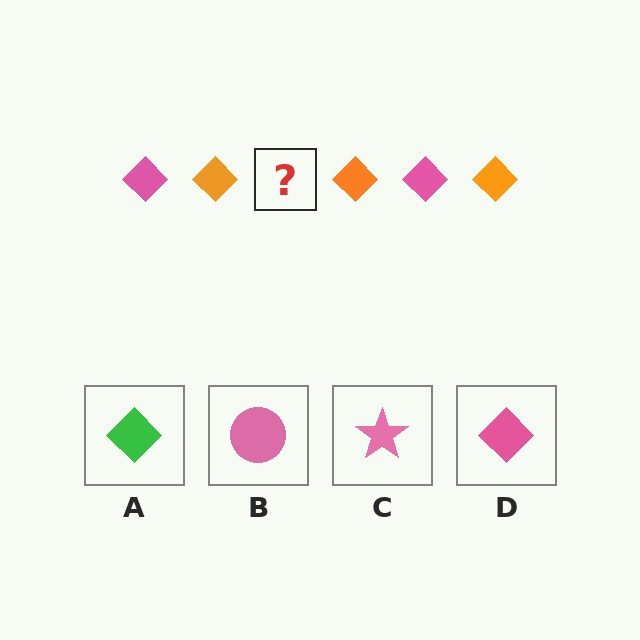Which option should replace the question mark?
Option D.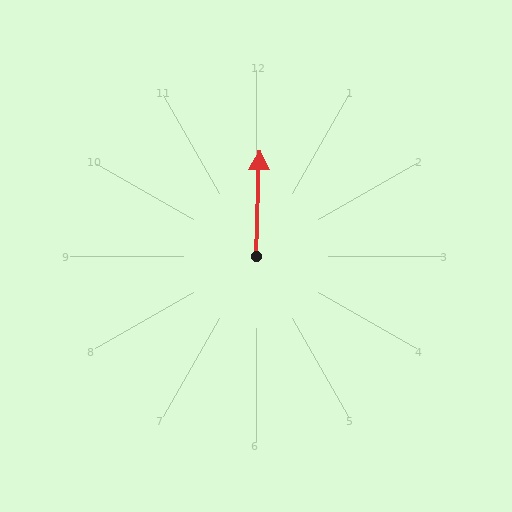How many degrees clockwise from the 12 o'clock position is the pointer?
Approximately 2 degrees.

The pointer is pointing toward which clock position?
Roughly 12 o'clock.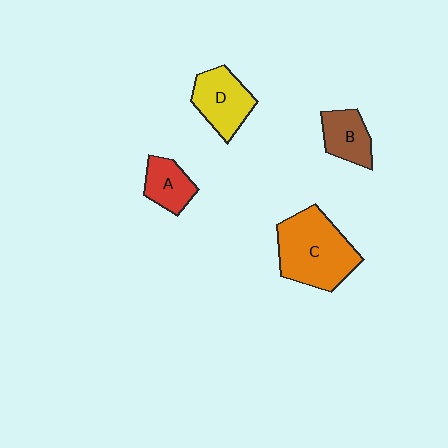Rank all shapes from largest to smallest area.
From largest to smallest: C (orange), D (yellow), B (brown), A (red).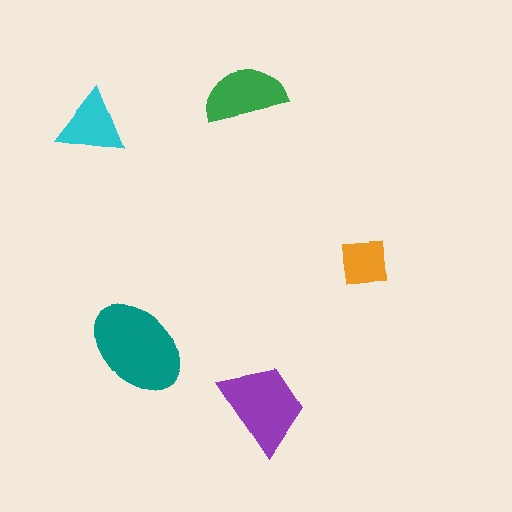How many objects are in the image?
There are 5 objects in the image.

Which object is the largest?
The teal ellipse.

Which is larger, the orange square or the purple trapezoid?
The purple trapezoid.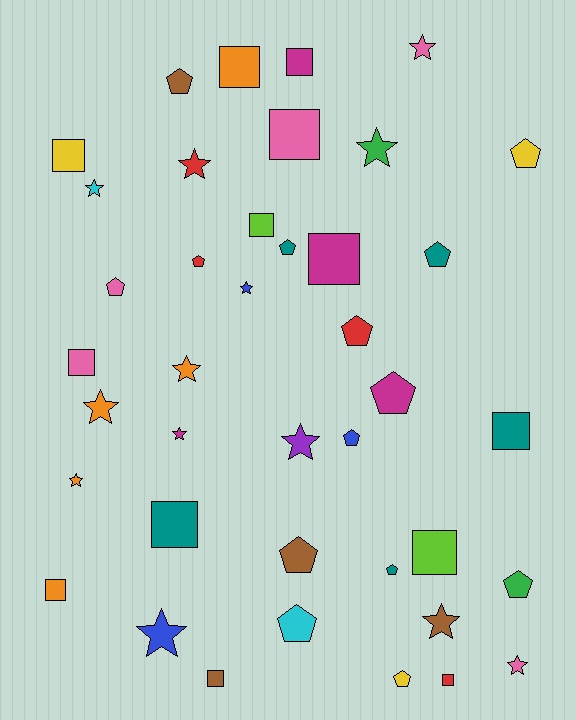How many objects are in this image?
There are 40 objects.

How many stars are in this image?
There are 13 stars.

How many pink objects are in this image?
There are 5 pink objects.